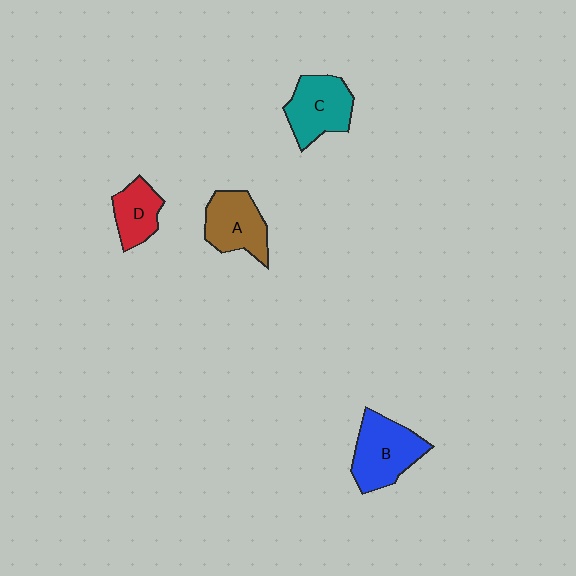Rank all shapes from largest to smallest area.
From largest to smallest: B (blue), C (teal), A (brown), D (red).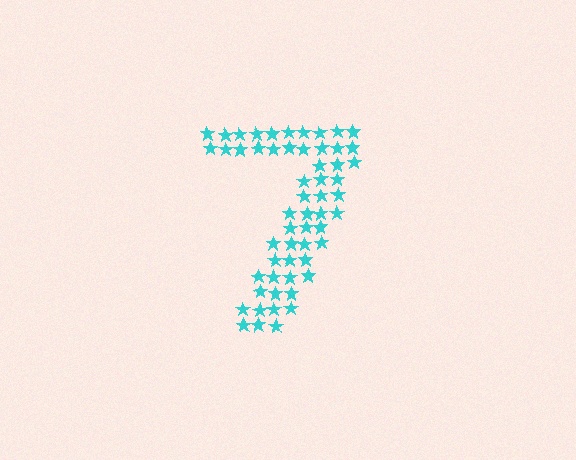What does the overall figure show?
The overall figure shows the digit 7.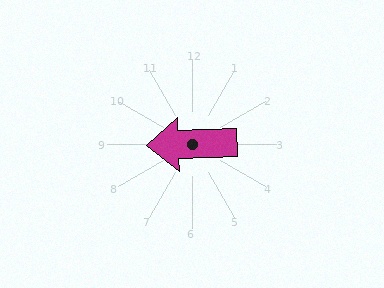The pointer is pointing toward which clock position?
Roughly 9 o'clock.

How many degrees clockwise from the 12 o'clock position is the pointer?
Approximately 268 degrees.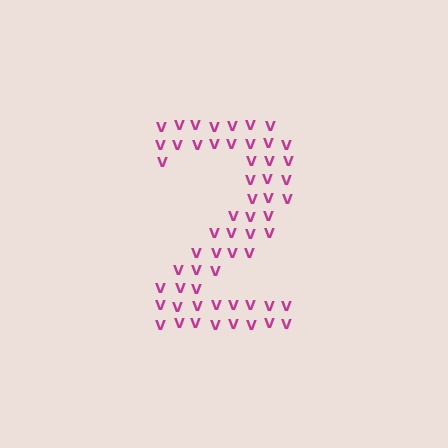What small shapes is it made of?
It is made of small letter V's.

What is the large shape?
The large shape is the digit 2.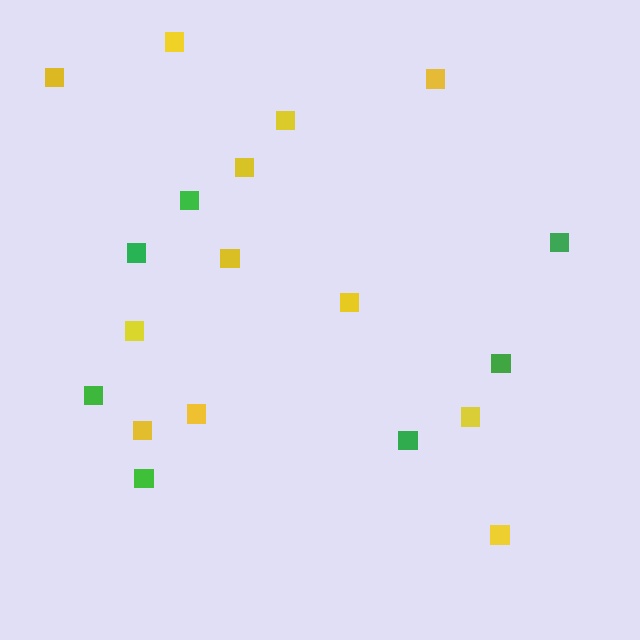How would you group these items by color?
There are 2 groups: one group of yellow squares (12) and one group of green squares (7).